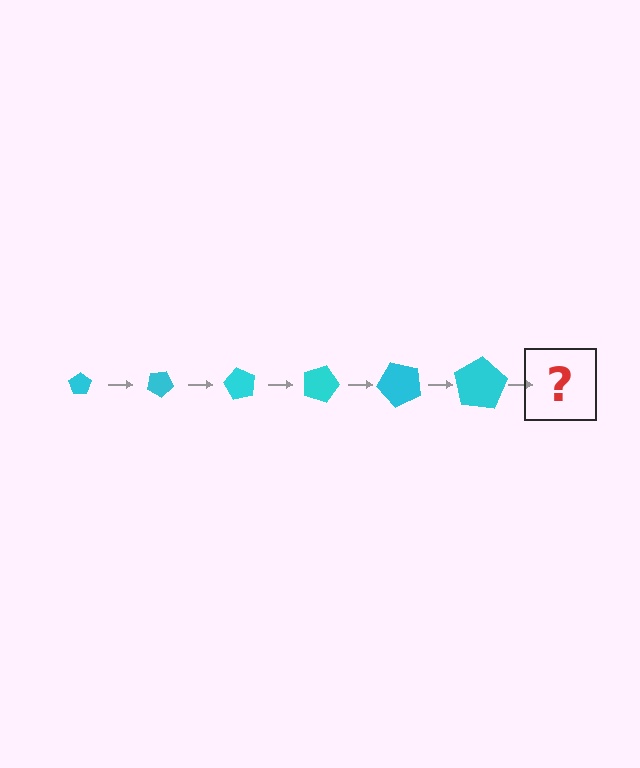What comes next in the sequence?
The next element should be a pentagon, larger than the previous one and rotated 180 degrees from the start.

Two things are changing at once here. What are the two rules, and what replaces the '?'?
The two rules are that the pentagon grows larger each step and it rotates 30 degrees each step. The '?' should be a pentagon, larger than the previous one and rotated 180 degrees from the start.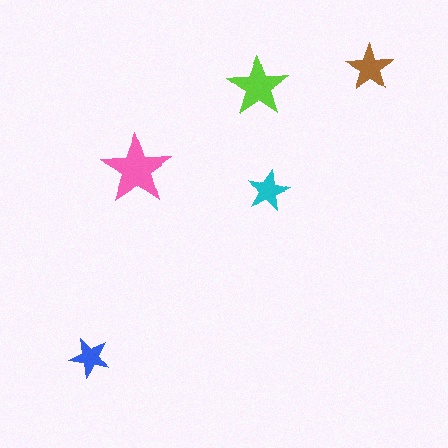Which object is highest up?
The brown star is topmost.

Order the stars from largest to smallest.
the pink one, the lime one, the brown one, the cyan one, the blue one.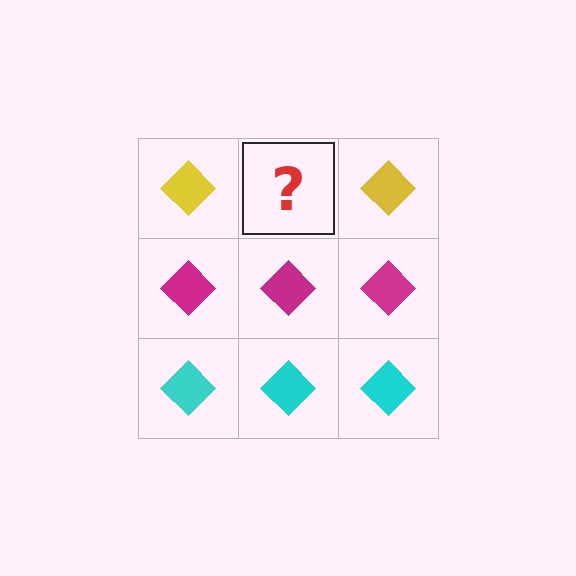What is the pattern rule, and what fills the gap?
The rule is that each row has a consistent color. The gap should be filled with a yellow diamond.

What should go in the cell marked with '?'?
The missing cell should contain a yellow diamond.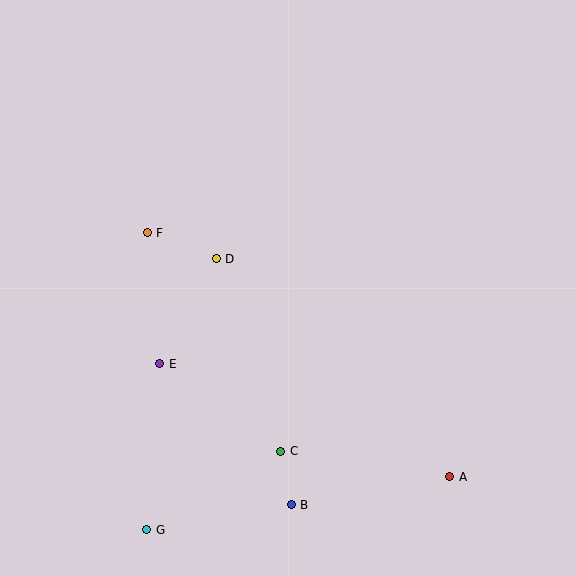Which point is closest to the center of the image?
Point D at (216, 259) is closest to the center.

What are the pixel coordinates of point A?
Point A is at (450, 477).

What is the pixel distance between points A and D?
The distance between A and D is 320 pixels.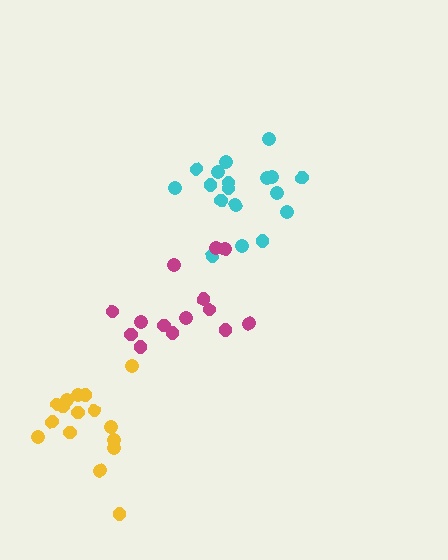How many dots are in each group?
Group 1: 16 dots, Group 2: 18 dots, Group 3: 14 dots (48 total).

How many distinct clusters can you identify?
There are 3 distinct clusters.